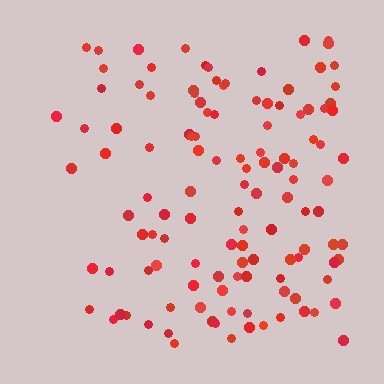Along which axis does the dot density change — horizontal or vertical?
Horizontal.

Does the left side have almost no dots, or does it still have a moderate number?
Still a moderate number, just noticeably fewer than the right.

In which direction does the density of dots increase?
From left to right, with the right side densest.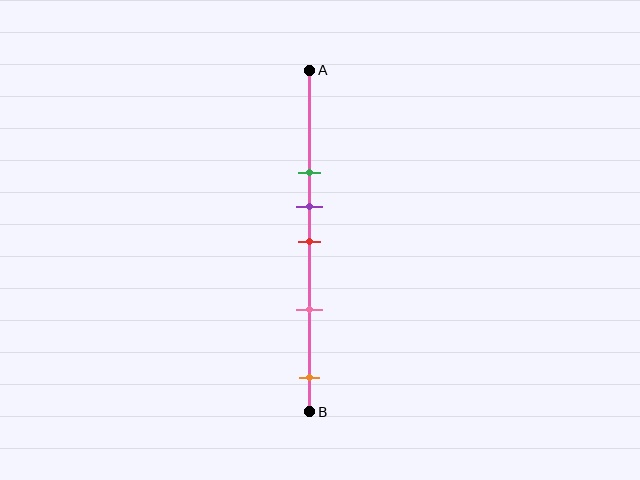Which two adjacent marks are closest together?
The purple and red marks are the closest adjacent pair.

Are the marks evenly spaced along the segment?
No, the marks are not evenly spaced.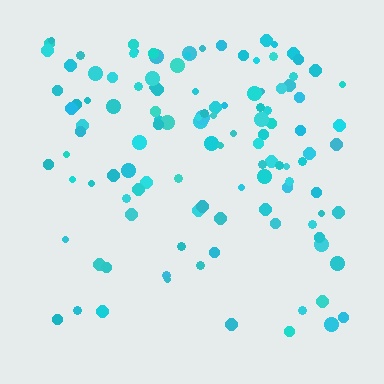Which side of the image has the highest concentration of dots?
The top.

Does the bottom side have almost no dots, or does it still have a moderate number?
Still a moderate number, just noticeably fewer than the top.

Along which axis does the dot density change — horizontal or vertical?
Vertical.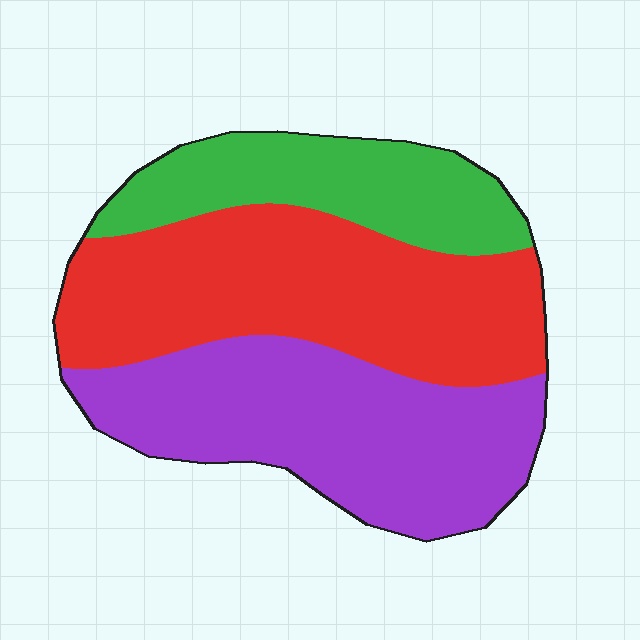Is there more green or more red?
Red.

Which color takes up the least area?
Green, at roughly 20%.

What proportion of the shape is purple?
Purple takes up about three eighths (3/8) of the shape.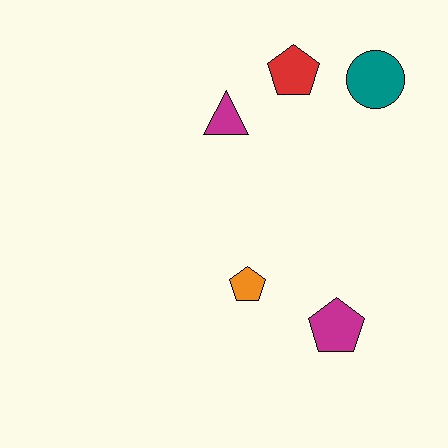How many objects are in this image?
There are 5 objects.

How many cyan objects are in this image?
There are no cyan objects.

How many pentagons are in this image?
There are 3 pentagons.